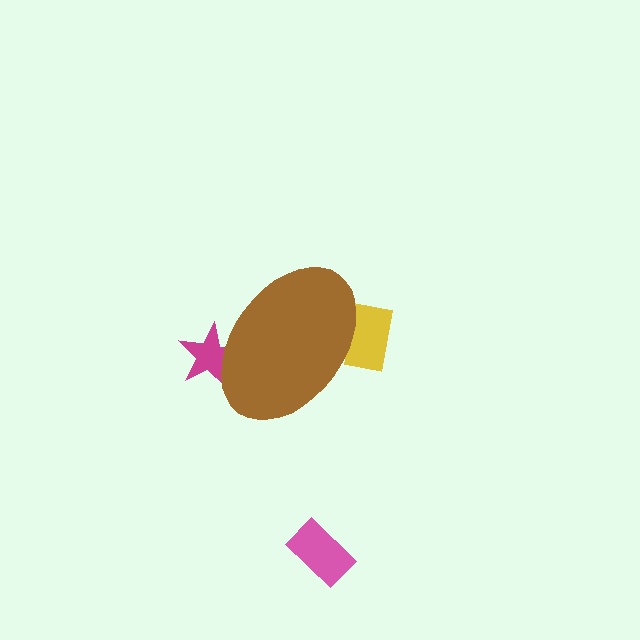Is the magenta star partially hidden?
Yes, the magenta star is partially hidden behind the brown ellipse.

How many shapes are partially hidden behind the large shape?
2 shapes are partially hidden.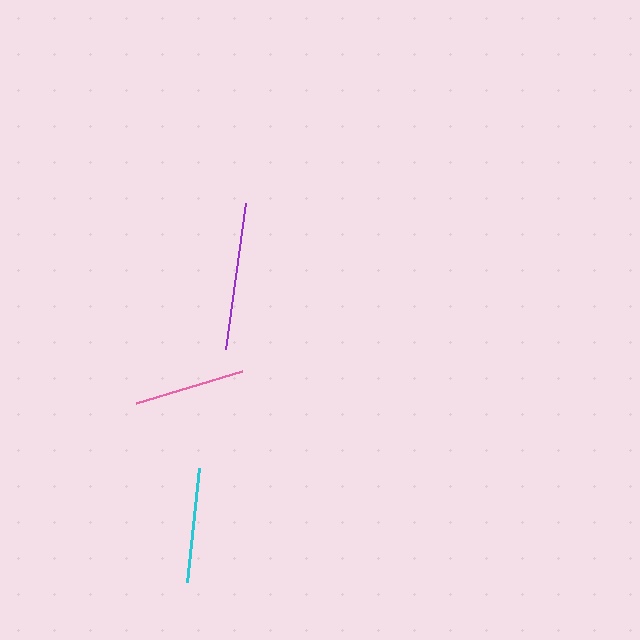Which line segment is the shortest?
The pink line is the shortest at approximately 111 pixels.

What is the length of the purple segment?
The purple segment is approximately 147 pixels long.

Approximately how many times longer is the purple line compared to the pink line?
The purple line is approximately 1.3 times the length of the pink line.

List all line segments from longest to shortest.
From longest to shortest: purple, cyan, pink.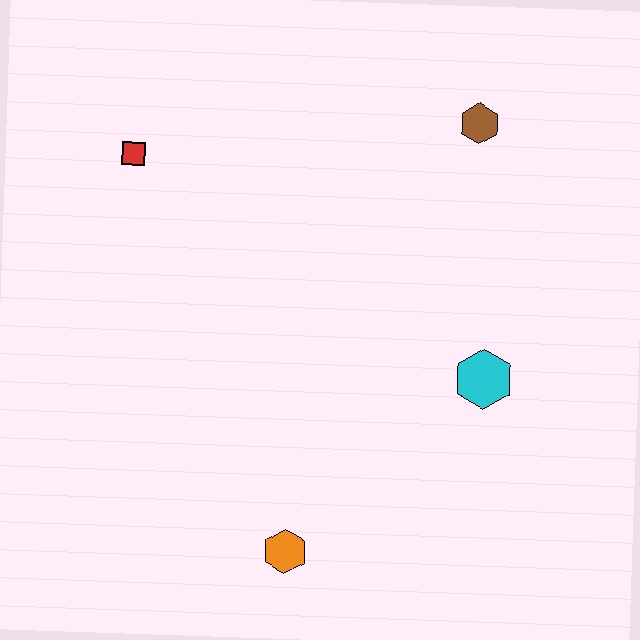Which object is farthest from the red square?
The orange hexagon is farthest from the red square.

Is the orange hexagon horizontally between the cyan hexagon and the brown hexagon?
No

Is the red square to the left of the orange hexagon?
Yes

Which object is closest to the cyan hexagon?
The brown hexagon is closest to the cyan hexagon.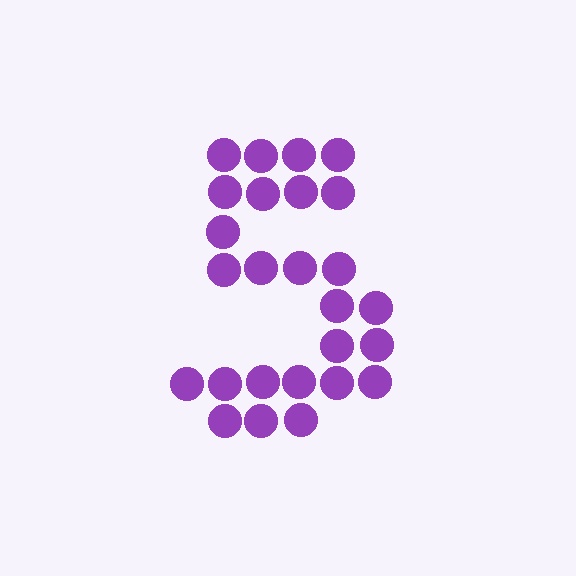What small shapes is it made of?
It is made of small circles.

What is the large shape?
The large shape is the digit 5.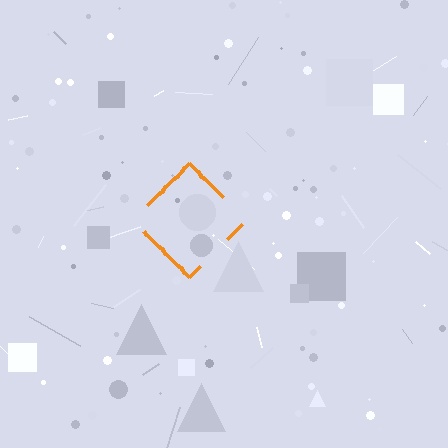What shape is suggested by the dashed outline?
The dashed outline suggests a diamond.